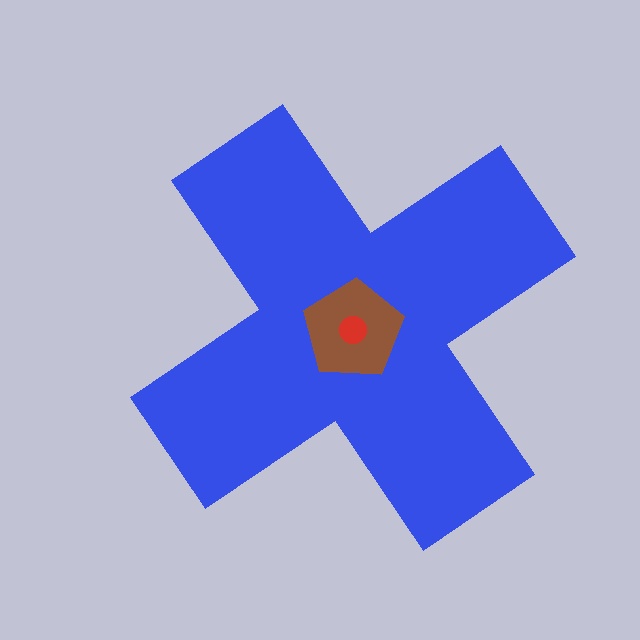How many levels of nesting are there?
3.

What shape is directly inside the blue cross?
The brown pentagon.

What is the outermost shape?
The blue cross.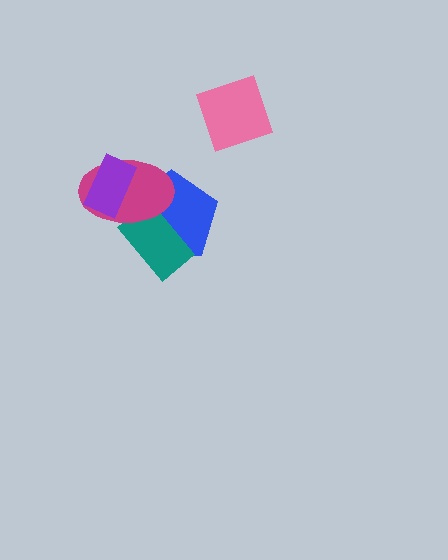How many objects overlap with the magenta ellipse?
3 objects overlap with the magenta ellipse.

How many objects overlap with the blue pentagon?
2 objects overlap with the blue pentagon.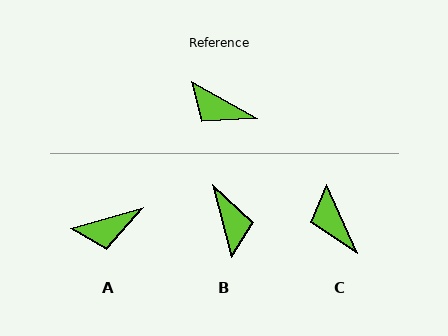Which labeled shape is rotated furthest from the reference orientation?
B, about 134 degrees away.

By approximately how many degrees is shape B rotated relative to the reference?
Approximately 134 degrees counter-clockwise.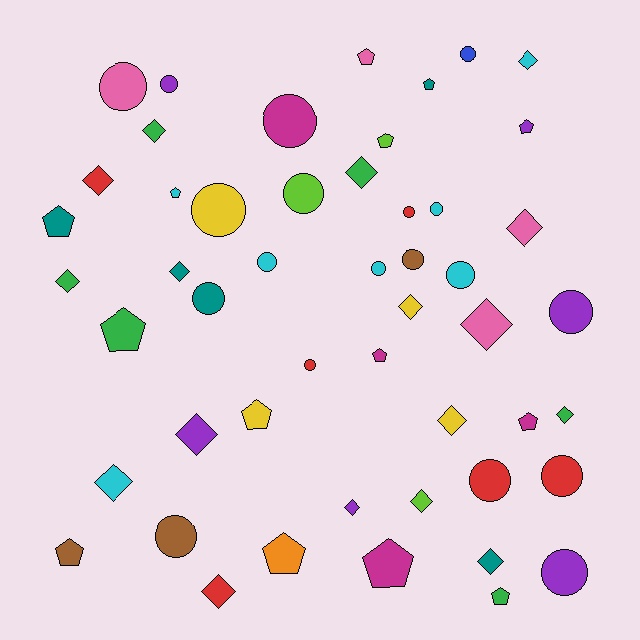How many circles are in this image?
There are 19 circles.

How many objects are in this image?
There are 50 objects.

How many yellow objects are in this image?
There are 4 yellow objects.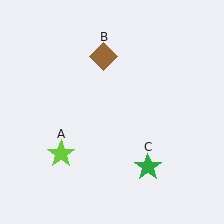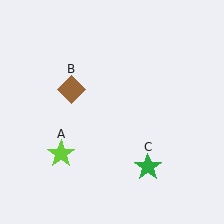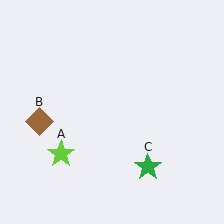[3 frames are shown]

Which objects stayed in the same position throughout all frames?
Lime star (object A) and green star (object C) remained stationary.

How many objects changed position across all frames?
1 object changed position: brown diamond (object B).